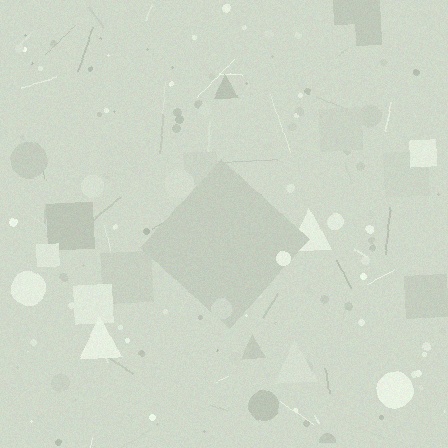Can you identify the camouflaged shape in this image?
The camouflaged shape is a diamond.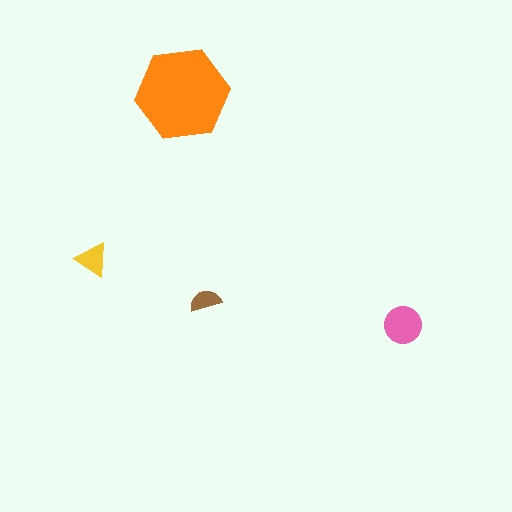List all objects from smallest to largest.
The brown semicircle, the yellow triangle, the pink circle, the orange hexagon.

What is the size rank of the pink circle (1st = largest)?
2nd.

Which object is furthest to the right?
The pink circle is rightmost.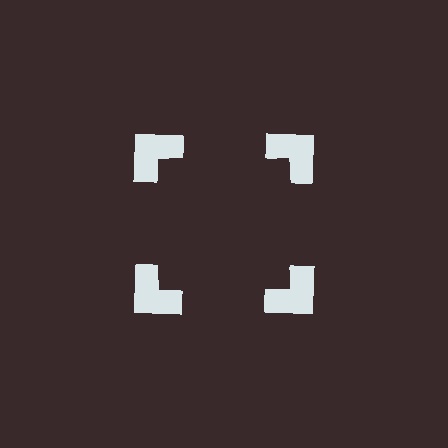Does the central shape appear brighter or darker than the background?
It typically appears slightly darker than the background, even though no actual brightness change is drawn.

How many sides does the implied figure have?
4 sides.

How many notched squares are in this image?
There are 4 — one at each vertex of the illusory square.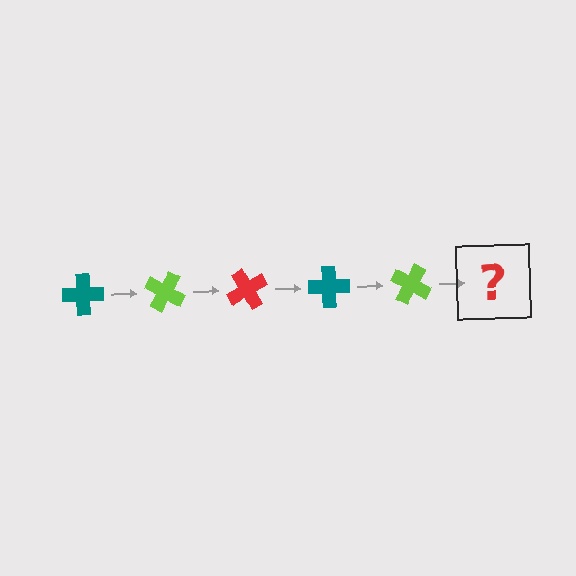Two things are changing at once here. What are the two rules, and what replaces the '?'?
The two rules are that it rotates 30 degrees each step and the color cycles through teal, lime, and red. The '?' should be a red cross, rotated 150 degrees from the start.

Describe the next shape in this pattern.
It should be a red cross, rotated 150 degrees from the start.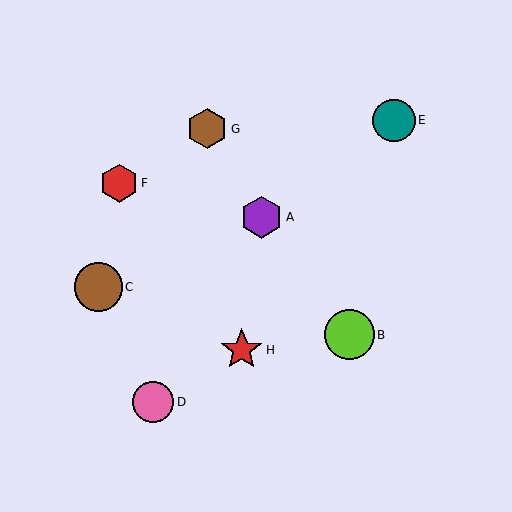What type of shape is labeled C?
Shape C is a brown circle.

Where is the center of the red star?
The center of the red star is at (242, 350).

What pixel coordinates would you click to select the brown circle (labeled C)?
Click at (98, 287) to select the brown circle C.